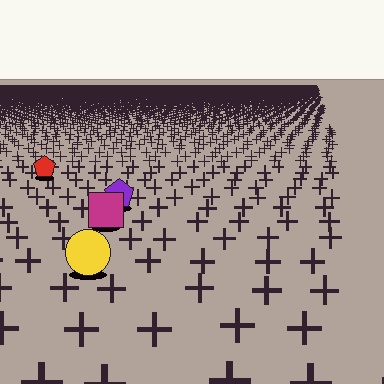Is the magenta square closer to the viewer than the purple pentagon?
Yes. The magenta square is closer — you can tell from the texture gradient: the ground texture is coarser near it.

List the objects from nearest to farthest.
From nearest to farthest: the yellow circle, the magenta square, the purple pentagon, the red pentagon.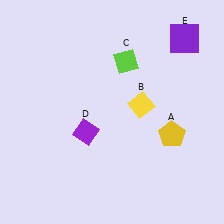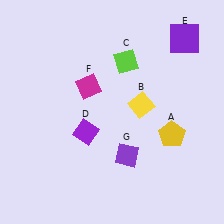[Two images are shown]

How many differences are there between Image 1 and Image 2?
There are 2 differences between the two images.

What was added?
A magenta diamond (F), a purple diamond (G) were added in Image 2.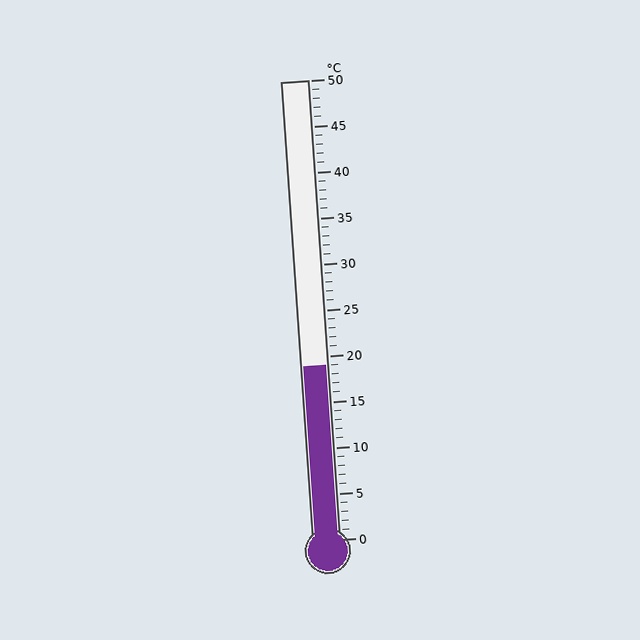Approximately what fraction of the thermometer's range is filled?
The thermometer is filled to approximately 40% of its range.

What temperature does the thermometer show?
The thermometer shows approximately 19°C.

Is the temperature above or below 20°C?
The temperature is below 20°C.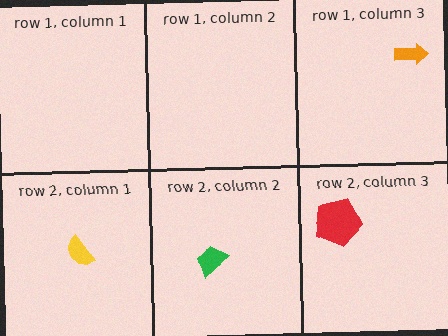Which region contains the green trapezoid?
The row 2, column 2 region.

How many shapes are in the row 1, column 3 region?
1.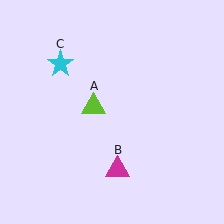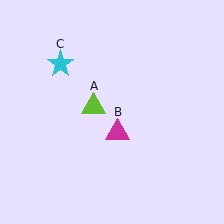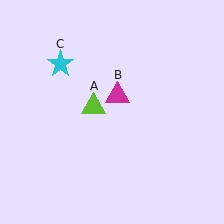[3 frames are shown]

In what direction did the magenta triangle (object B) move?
The magenta triangle (object B) moved up.